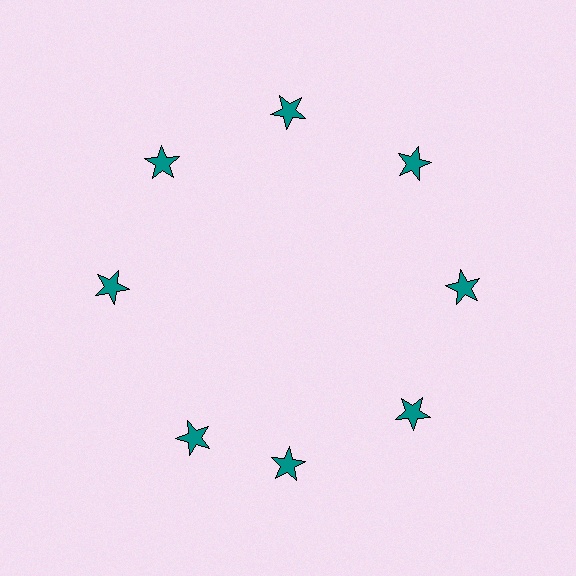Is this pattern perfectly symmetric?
No. The 8 teal stars are arranged in a ring, but one element near the 8 o'clock position is rotated out of alignment along the ring, breaking the 8-fold rotational symmetry.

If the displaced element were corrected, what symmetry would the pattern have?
It would have 8-fold rotational symmetry — the pattern would map onto itself every 45 degrees.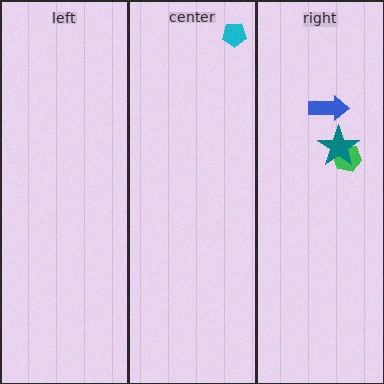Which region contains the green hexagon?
The right region.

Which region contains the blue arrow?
The right region.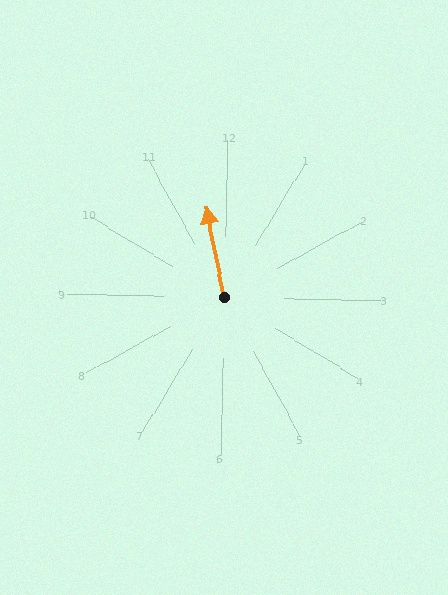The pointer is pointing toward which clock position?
Roughly 12 o'clock.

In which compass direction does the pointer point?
North.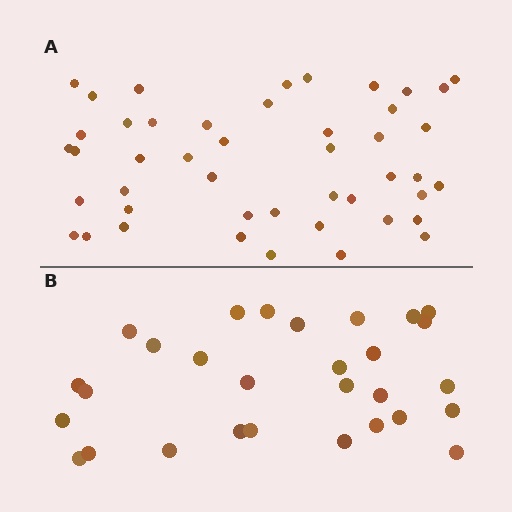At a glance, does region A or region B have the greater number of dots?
Region A (the top region) has more dots.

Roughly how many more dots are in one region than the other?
Region A has approximately 15 more dots than region B.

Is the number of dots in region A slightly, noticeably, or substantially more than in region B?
Region A has substantially more. The ratio is roughly 1.6 to 1.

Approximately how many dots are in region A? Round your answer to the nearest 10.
About 50 dots. (The exact count is 46, which rounds to 50.)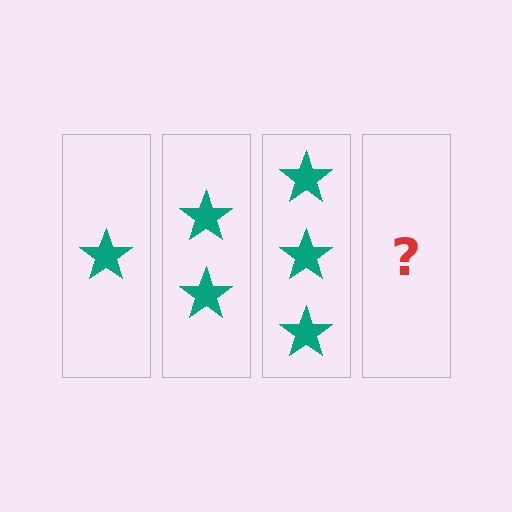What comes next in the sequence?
The next element should be 4 stars.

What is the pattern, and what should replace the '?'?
The pattern is that each step adds one more star. The '?' should be 4 stars.